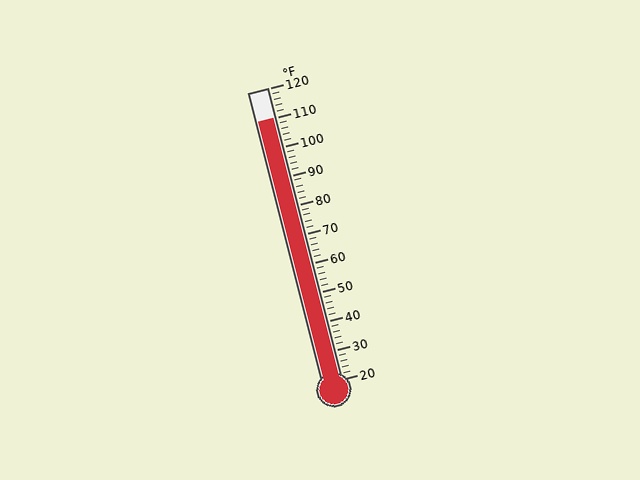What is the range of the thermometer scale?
The thermometer scale ranges from 20°F to 120°F.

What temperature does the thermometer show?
The thermometer shows approximately 110°F.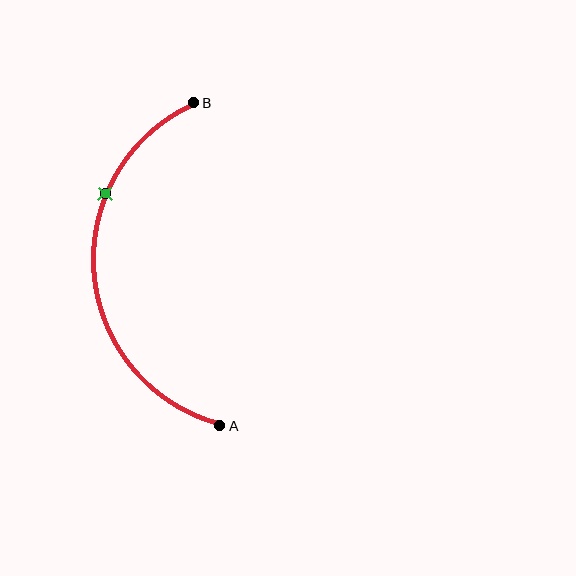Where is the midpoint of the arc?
The arc midpoint is the point on the curve farthest from the straight line joining A and B. It sits to the left of that line.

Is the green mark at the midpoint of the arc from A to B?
No. The green mark lies on the arc but is closer to endpoint B. The arc midpoint would be at the point on the curve equidistant along the arc from both A and B.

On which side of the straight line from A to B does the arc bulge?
The arc bulges to the left of the straight line connecting A and B.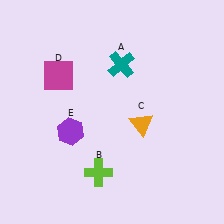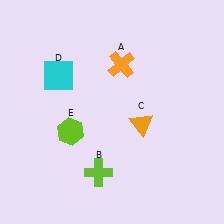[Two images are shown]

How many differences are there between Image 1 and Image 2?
There are 3 differences between the two images.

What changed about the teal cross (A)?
In Image 1, A is teal. In Image 2, it changed to orange.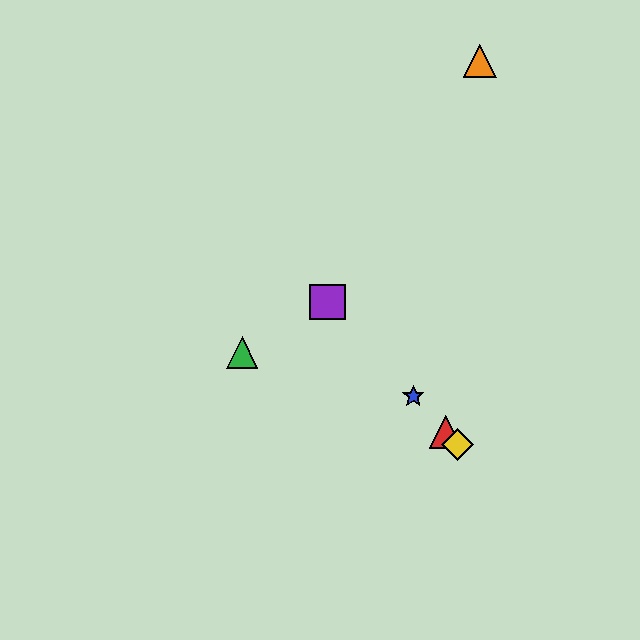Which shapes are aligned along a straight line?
The red triangle, the blue star, the yellow diamond, the purple square are aligned along a straight line.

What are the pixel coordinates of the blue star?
The blue star is at (413, 396).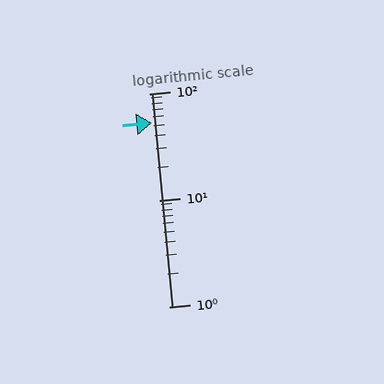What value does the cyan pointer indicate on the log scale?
The pointer indicates approximately 53.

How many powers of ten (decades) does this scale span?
The scale spans 2 decades, from 1 to 100.